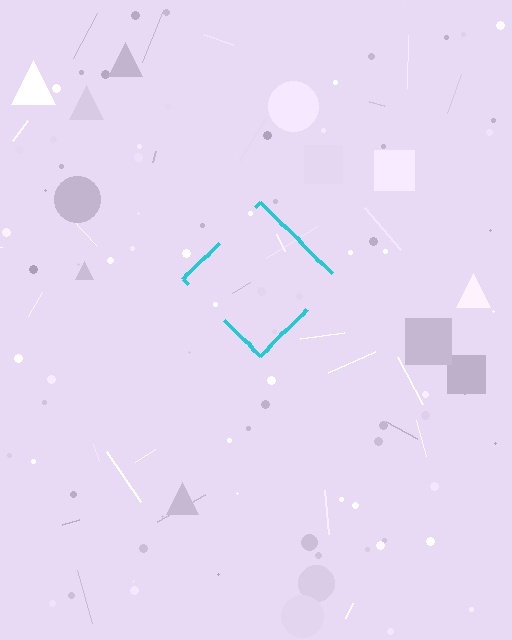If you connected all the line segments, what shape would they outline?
They would outline a diamond.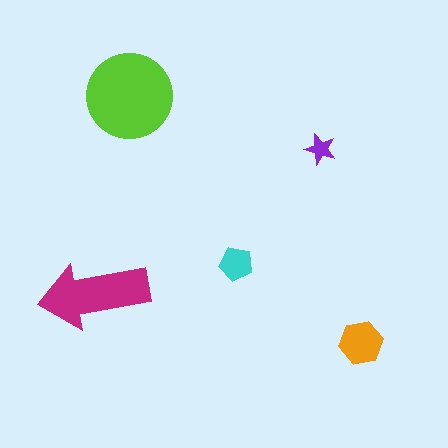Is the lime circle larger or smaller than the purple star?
Larger.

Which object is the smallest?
The purple star.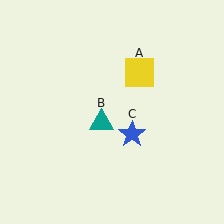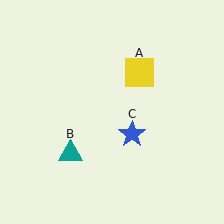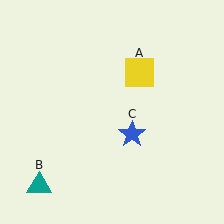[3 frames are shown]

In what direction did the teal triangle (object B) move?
The teal triangle (object B) moved down and to the left.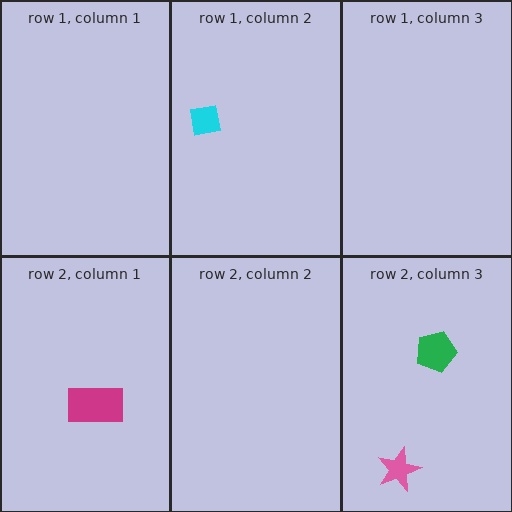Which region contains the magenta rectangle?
The row 2, column 1 region.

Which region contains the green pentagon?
The row 2, column 3 region.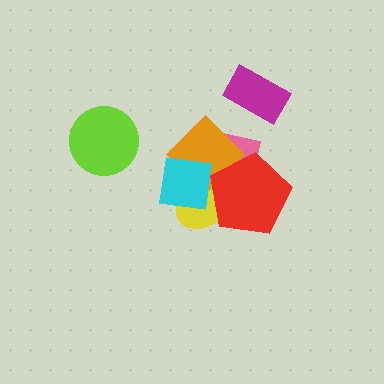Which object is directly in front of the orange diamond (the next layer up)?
The cyan square is directly in front of the orange diamond.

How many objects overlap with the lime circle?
0 objects overlap with the lime circle.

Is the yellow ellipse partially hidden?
Yes, it is partially covered by another shape.